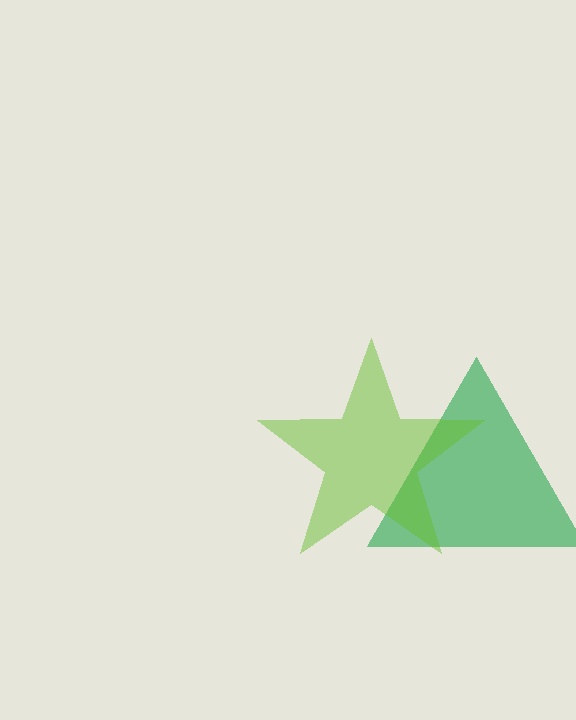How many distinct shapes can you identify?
There are 2 distinct shapes: a green triangle, a lime star.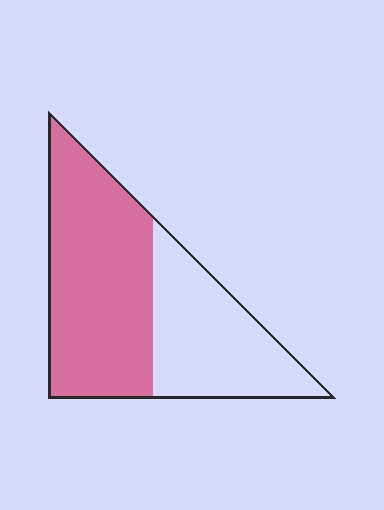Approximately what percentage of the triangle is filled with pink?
Approximately 60%.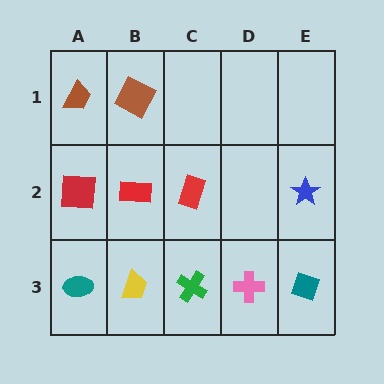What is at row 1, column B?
A brown square.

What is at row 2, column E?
A blue star.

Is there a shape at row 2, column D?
No, that cell is empty.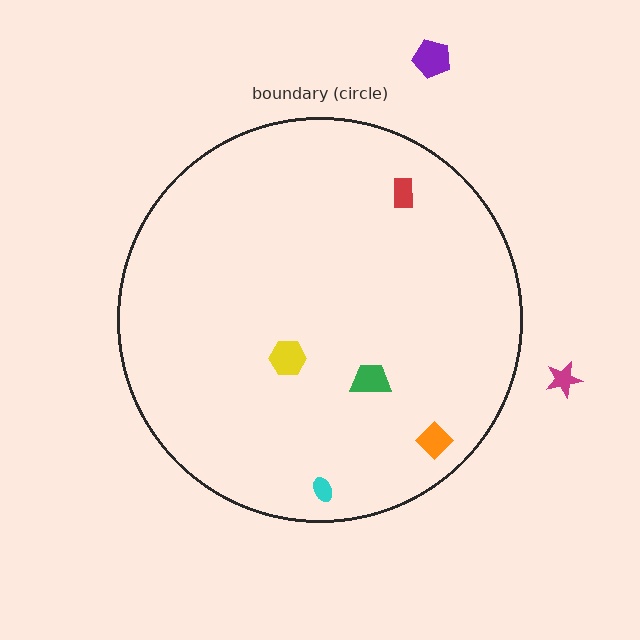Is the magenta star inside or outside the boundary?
Outside.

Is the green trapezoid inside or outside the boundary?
Inside.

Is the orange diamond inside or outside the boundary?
Inside.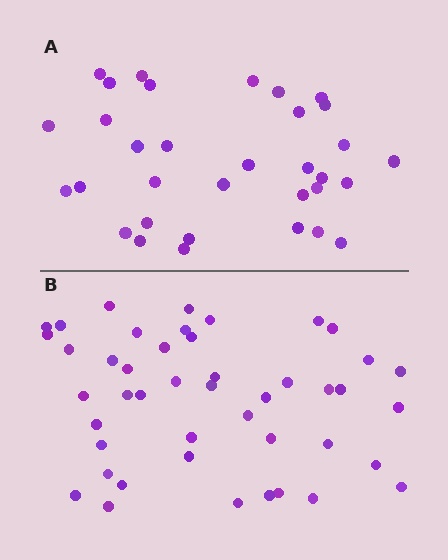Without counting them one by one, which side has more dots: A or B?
Region B (the bottom region) has more dots.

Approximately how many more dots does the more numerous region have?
Region B has roughly 12 or so more dots than region A.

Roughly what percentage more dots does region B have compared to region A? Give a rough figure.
About 35% more.